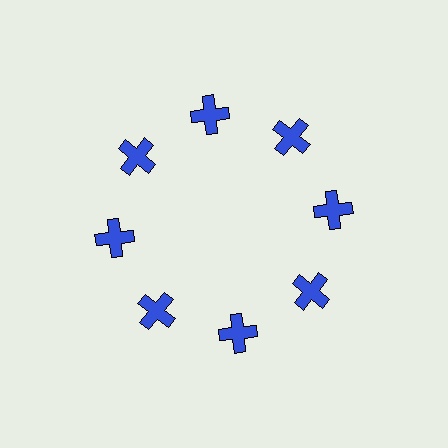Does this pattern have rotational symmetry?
Yes, this pattern has 8-fold rotational symmetry. It looks the same after rotating 45 degrees around the center.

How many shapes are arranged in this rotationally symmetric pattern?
There are 8 shapes, arranged in 8 groups of 1.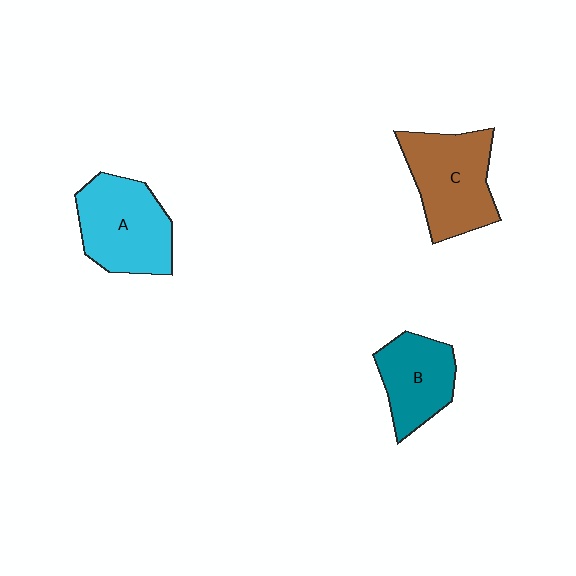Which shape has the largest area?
Shape C (brown).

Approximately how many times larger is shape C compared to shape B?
Approximately 1.3 times.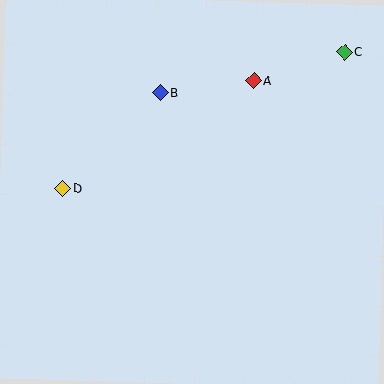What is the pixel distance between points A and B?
The distance between A and B is 94 pixels.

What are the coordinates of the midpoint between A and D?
The midpoint between A and D is at (158, 135).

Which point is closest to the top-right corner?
Point C is closest to the top-right corner.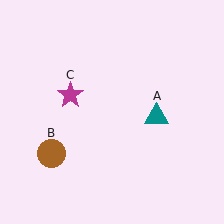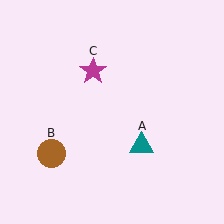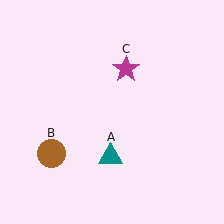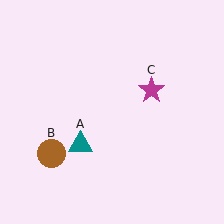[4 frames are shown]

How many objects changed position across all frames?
2 objects changed position: teal triangle (object A), magenta star (object C).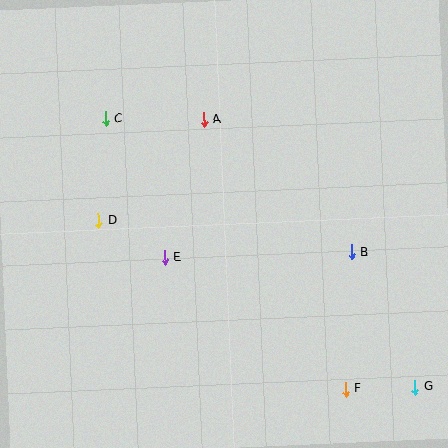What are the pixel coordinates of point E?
Point E is at (165, 257).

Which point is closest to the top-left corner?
Point C is closest to the top-left corner.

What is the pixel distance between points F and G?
The distance between F and G is 69 pixels.